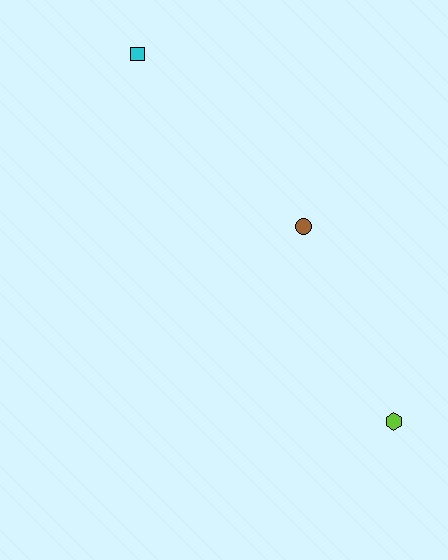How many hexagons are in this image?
There is 1 hexagon.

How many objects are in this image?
There are 3 objects.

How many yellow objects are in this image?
There are no yellow objects.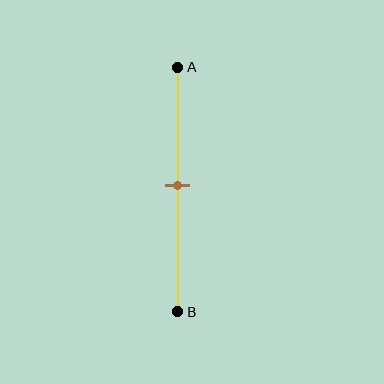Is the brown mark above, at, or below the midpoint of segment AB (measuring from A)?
The brown mark is approximately at the midpoint of segment AB.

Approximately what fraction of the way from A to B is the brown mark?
The brown mark is approximately 50% of the way from A to B.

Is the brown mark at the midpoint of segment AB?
Yes, the mark is approximately at the midpoint.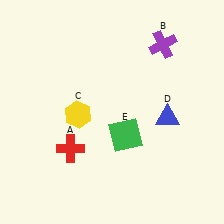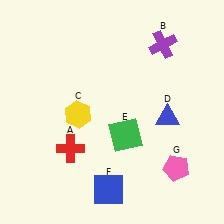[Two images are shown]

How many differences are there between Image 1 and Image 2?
There are 2 differences between the two images.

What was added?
A blue square (F), a pink pentagon (G) were added in Image 2.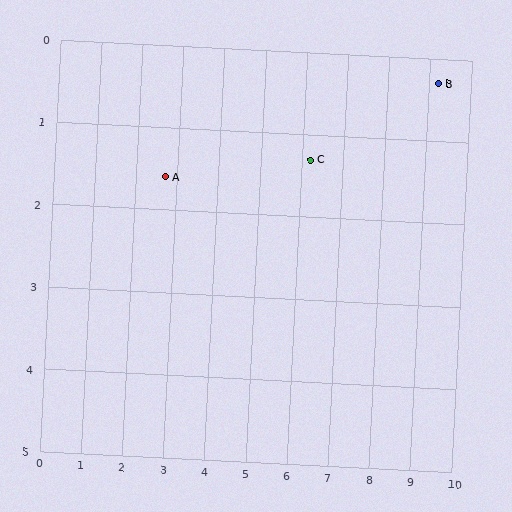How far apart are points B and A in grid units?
Points B and A are about 6.6 grid units apart.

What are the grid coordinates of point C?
Point C is at approximately (6.2, 1.3).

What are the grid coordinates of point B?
Point B is at approximately (9.2, 0.3).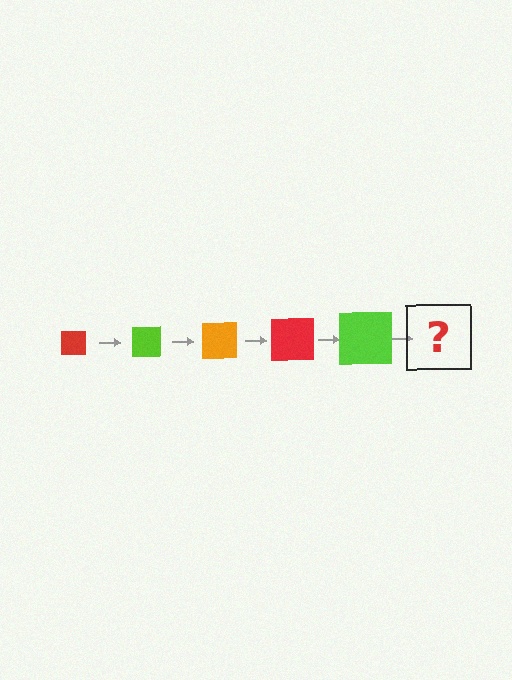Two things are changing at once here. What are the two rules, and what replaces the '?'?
The two rules are that the square grows larger each step and the color cycles through red, lime, and orange. The '?' should be an orange square, larger than the previous one.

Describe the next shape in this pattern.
It should be an orange square, larger than the previous one.